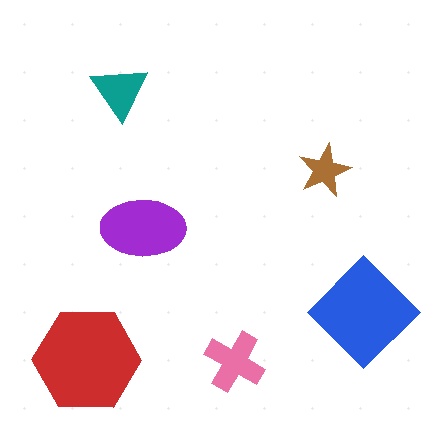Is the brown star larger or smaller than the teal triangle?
Smaller.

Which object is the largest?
The red hexagon.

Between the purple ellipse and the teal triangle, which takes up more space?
The purple ellipse.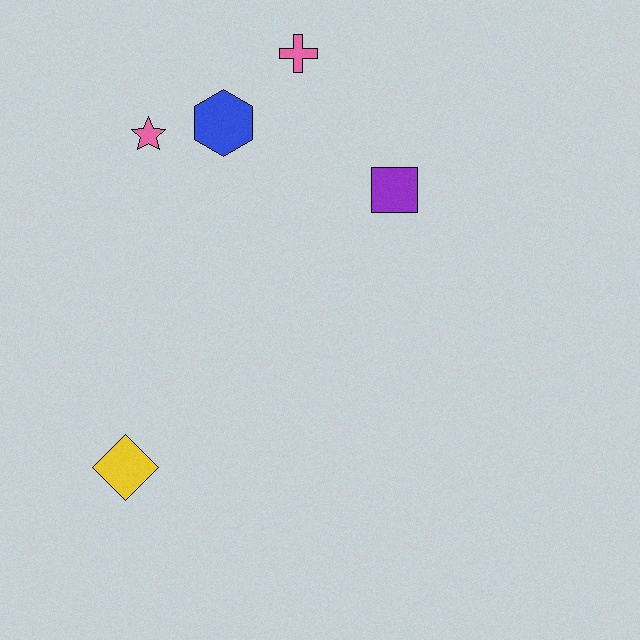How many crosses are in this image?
There is 1 cross.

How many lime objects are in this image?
There are no lime objects.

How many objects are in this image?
There are 5 objects.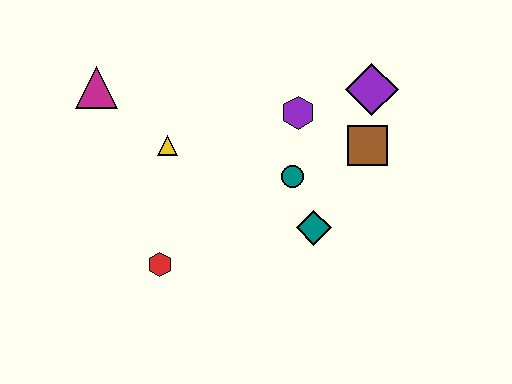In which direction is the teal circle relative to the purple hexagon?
The teal circle is below the purple hexagon.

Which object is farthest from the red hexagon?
The purple diamond is farthest from the red hexagon.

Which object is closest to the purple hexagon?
The teal circle is closest to the purple hexagon.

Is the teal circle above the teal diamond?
Yes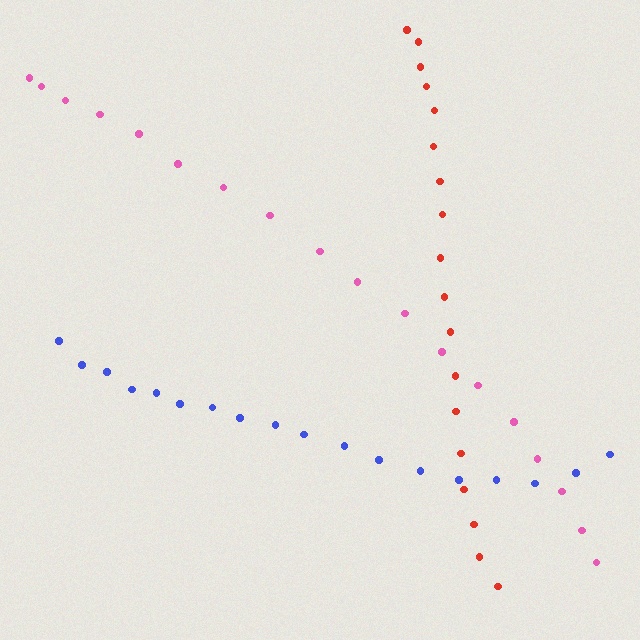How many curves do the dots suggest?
There are 3 distinct paths.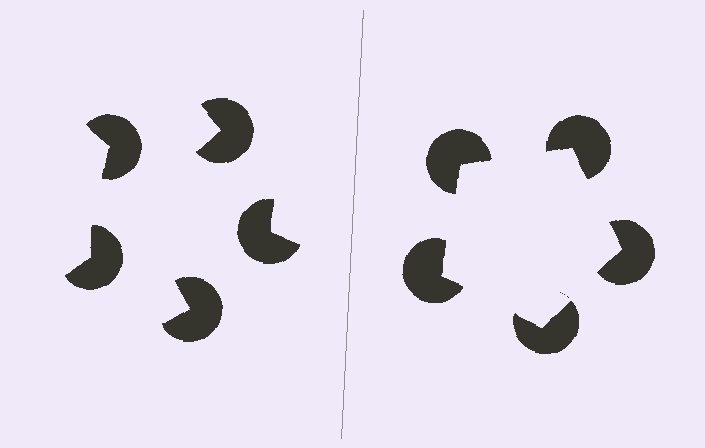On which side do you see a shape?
An illusory pentagon appears on the right side. On the left side the wedge cuts are rotated, so no coherent shape forms.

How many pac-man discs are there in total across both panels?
10 — 5 on each side.